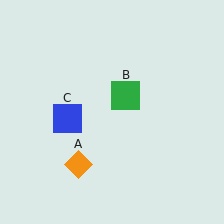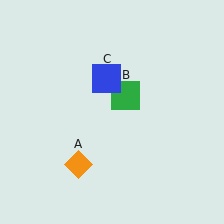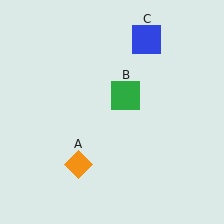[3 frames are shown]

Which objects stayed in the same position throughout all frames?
Orange diamond (object A) and green square (object B) remained stationary.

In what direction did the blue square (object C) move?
The blue square (object C) moved up and to the right.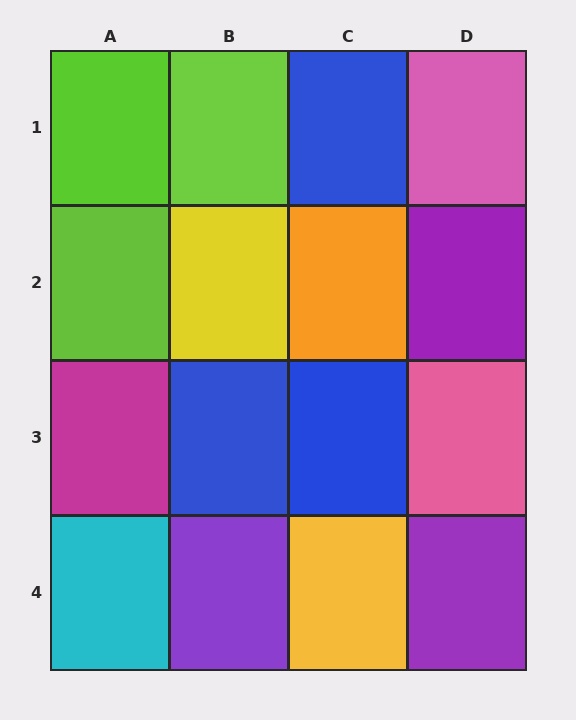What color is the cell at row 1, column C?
Blue.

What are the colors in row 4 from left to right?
Cyan, purple, yellow, purple.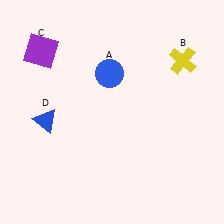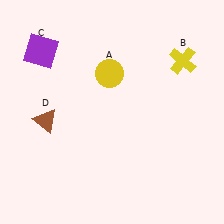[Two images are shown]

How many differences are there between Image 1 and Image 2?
There are 2 differences between the two images.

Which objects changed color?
A changed from blue to yellow. D changed from blue to brown.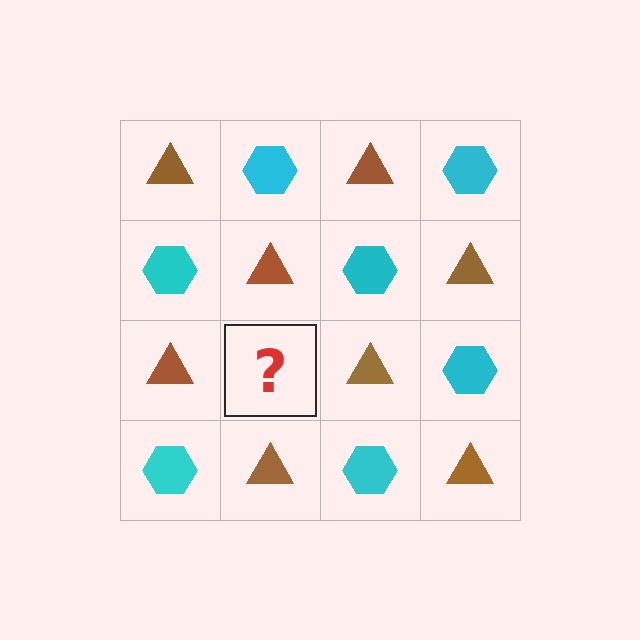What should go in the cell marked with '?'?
The missing cell should contain a cyan hexagon.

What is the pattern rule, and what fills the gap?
The rule is that it alternates brown triangle and cyan hexagon in a checkerboard pattern. The gap should be filled with a cyan hexagon.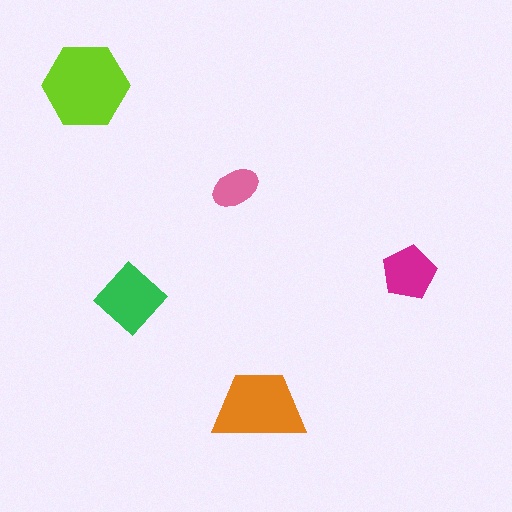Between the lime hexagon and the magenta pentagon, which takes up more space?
The lime hexagon.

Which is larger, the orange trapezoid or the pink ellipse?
The orange trapezoid.